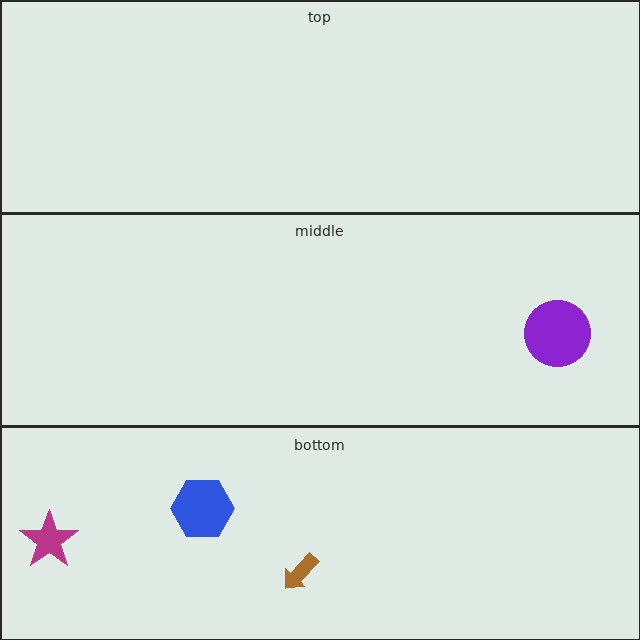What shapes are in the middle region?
The purple circle.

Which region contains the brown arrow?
The bottom region.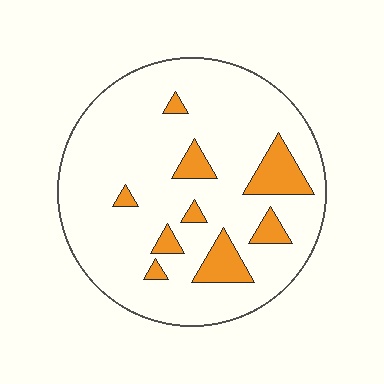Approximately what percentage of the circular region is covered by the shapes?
Approximately 15%.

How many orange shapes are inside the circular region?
9.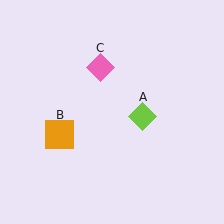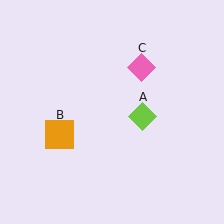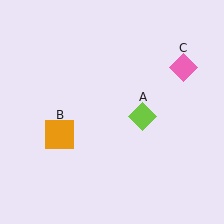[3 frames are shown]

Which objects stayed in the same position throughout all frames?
Lime diamond (object A) and orange square (object B) remained stationary.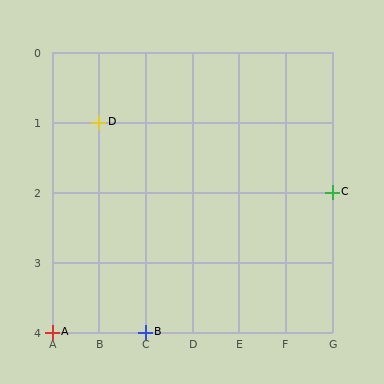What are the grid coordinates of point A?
Point A is at grid coordinates (A, 4).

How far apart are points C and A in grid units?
Points C and A are 6 columns and 2 rows apart (about 6.3 grid units diagonally).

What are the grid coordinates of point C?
Point C is at grid coordinates (G, 2).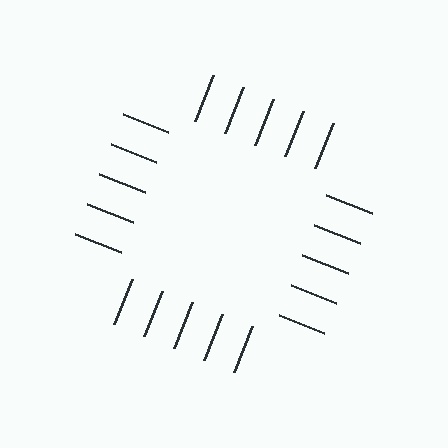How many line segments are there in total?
20 — 5 along each of the 4 edges.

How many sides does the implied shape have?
4 sides — the line-ends trace a square.